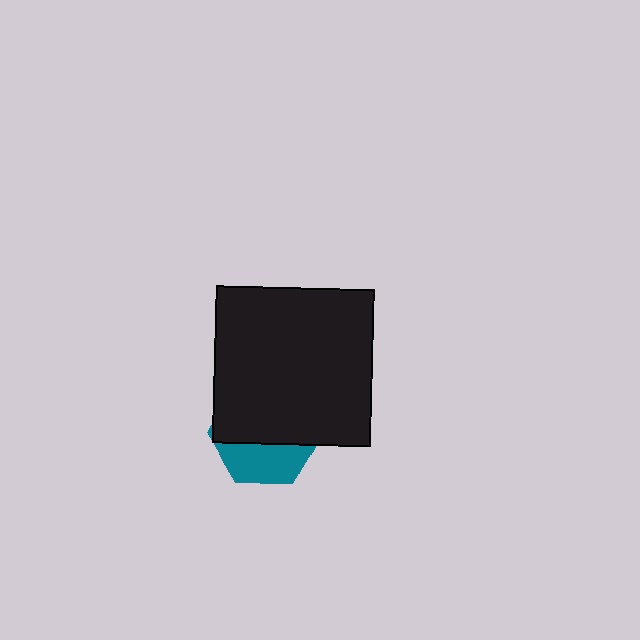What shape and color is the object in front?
The object in front is a black square.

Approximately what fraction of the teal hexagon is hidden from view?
Roughly 62% of the teal hexagon is hidden behind the black square.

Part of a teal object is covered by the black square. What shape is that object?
It is a hexagon.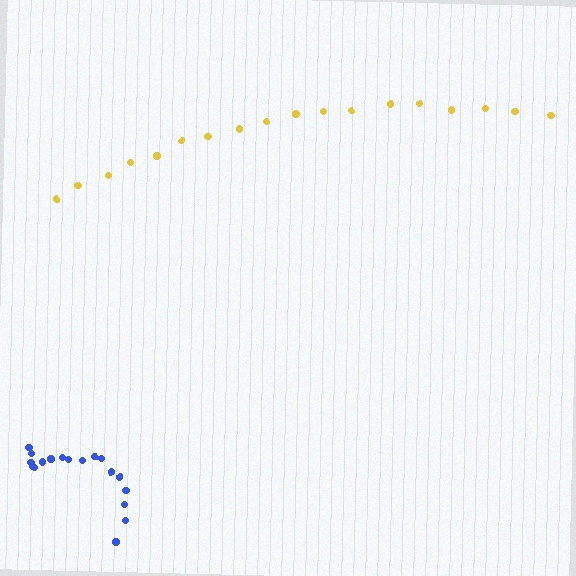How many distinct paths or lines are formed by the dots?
There are 2 distinct paths.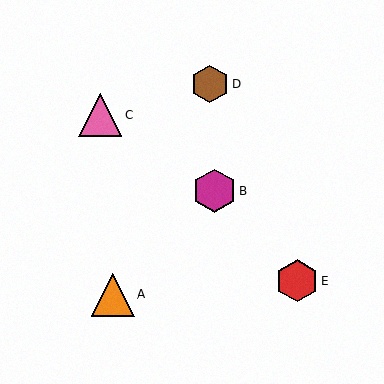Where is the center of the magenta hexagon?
The center of the magenta hexagon is at (214, 191).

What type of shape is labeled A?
Shape A is an orange triangle.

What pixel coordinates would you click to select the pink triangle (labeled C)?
Click at (101, 115) to select the pink triangle C.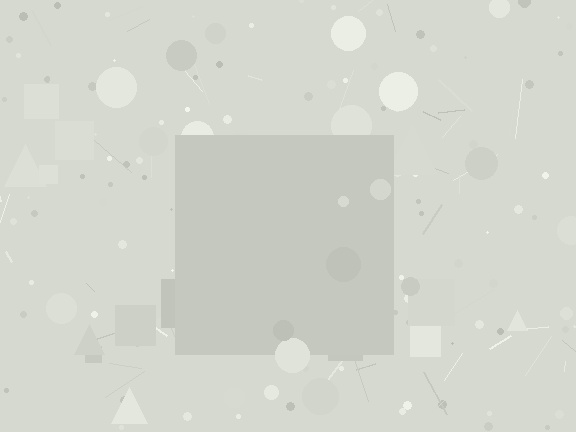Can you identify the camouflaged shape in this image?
The camouflaged shape is a square.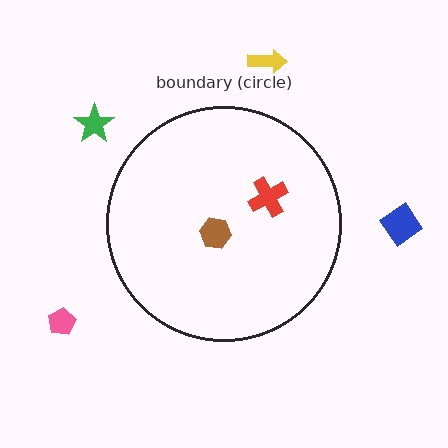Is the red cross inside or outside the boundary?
Inside.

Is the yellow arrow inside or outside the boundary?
Outside.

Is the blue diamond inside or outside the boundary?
Outside.